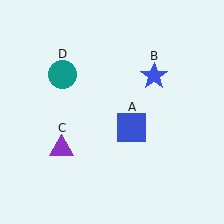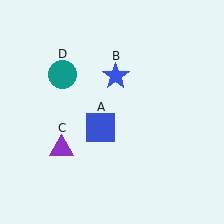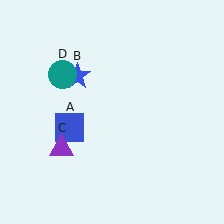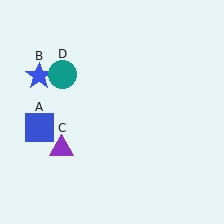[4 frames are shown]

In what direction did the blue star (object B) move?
The blue star (object B) moved left.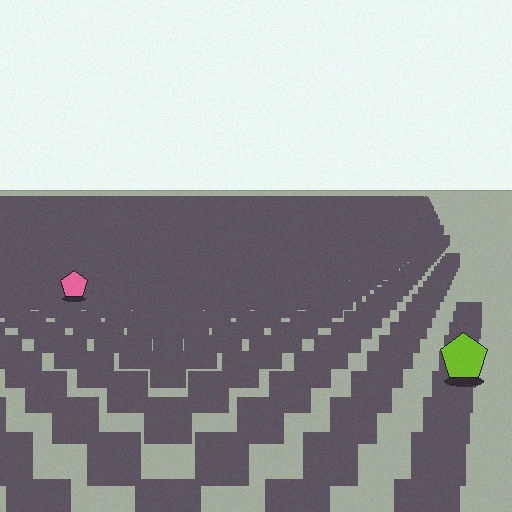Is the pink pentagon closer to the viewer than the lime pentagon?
No. The lime pentagon is closer — you can tell from the texture gradient: the ground texture is coarser near it.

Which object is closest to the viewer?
The lime pentagon is closest. The texture marks near it are larger and more spread out.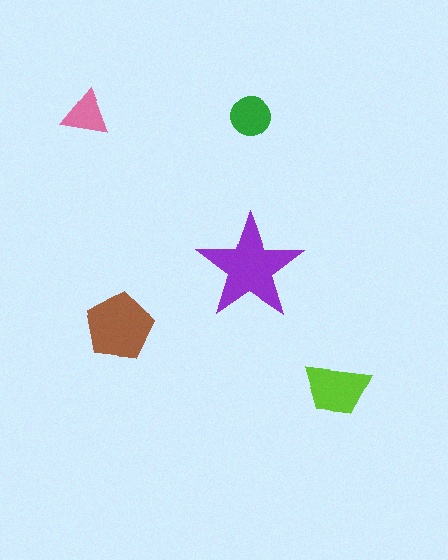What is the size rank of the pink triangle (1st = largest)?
5th.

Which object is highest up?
The green circle is topmost.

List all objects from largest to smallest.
The purple star, the brown pentagon, the lime trapezoid, the green circle, the pink triangle.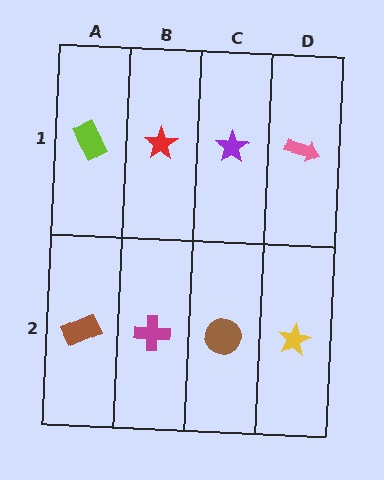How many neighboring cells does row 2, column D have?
2.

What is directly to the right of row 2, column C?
A yellow star.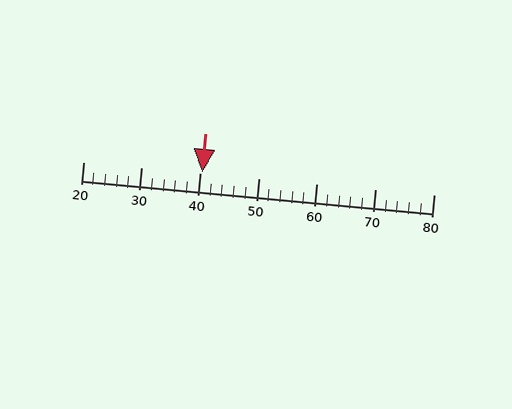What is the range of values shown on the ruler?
The ruler shows values from 20 to 80.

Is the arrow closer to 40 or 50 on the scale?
The arrow is closer to 40.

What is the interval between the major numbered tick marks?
The major tick marks are spaced 10 units apart.